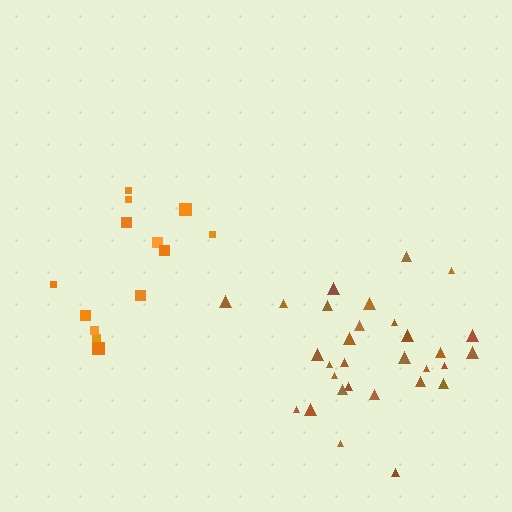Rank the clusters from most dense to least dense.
brown, orange.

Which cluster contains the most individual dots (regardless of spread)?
Brown (31).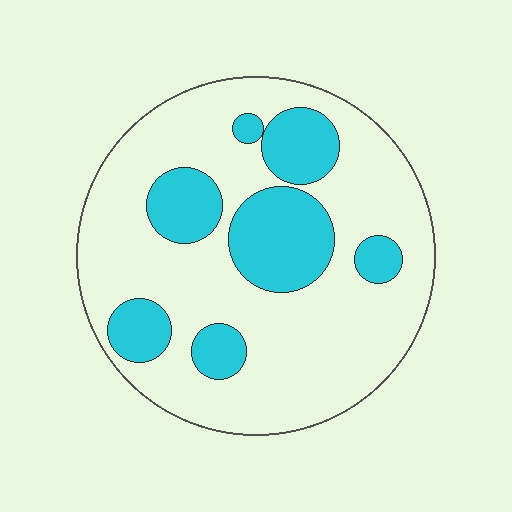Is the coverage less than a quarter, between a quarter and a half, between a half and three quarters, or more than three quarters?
Between a quarter and a half.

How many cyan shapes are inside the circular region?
7.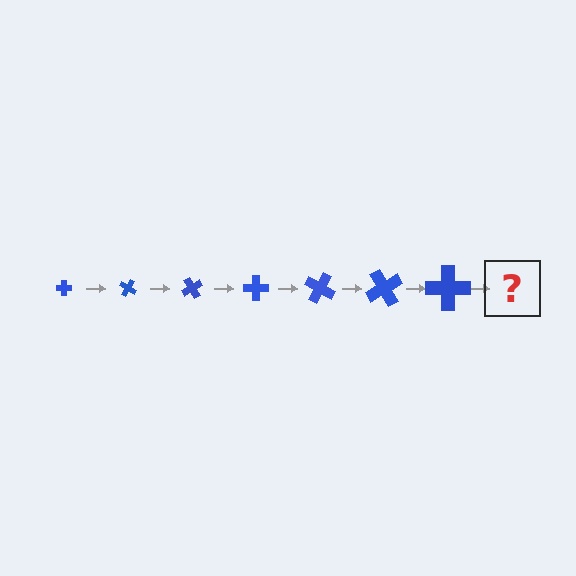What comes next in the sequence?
The next element should be a cross, larger than the previous one and rotated 210 degrees from the start.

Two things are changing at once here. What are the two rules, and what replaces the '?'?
The two rules are that the cross grows larger each step and it rotates 30 degrees each step. The '?' should be a cross, larger than the previous one and rotated 210 degrees from the start.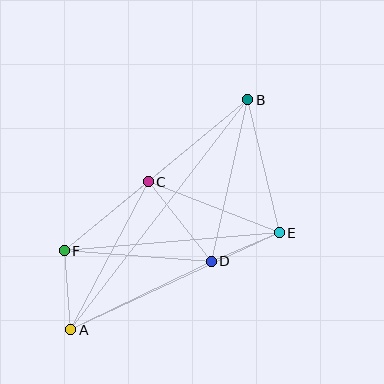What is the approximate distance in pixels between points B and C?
The distance between B and C is approximately 129 pixels.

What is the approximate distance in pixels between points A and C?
The distance between A and C is approximately 167 pixels.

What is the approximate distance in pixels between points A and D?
The distance between A and D is approximately 156 pixels.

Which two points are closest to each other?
Points D and E are closest to each other.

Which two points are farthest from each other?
Points A and B are farthest from each other.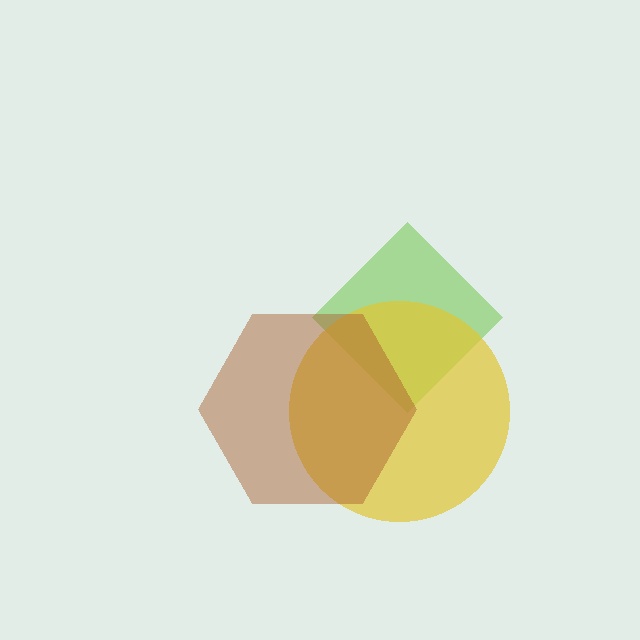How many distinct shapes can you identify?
There are 3 distinct shapes: a lime diamond, a yellow circle, a brown hexagon.